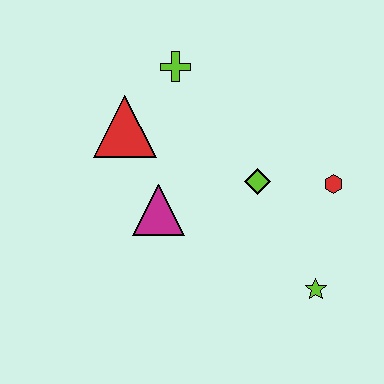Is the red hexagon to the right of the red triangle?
Yes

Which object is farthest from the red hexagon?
The red triangle is farthest from the red hexagon.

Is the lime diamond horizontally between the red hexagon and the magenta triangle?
Yes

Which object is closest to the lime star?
The red hexagon is closest to the lime star.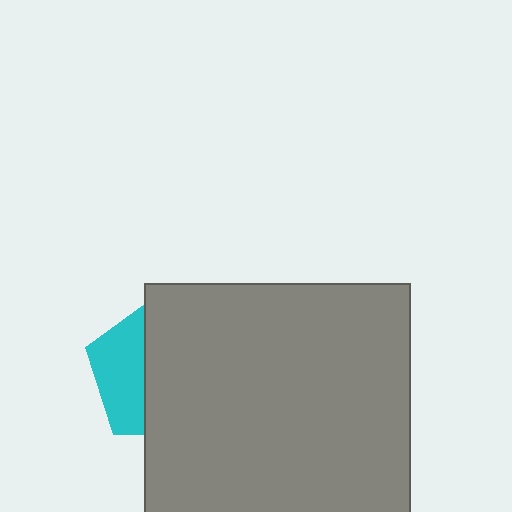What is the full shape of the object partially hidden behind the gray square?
The partially hidden object is a cyan pentagon.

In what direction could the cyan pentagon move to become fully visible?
The cyan pentagon could move left. That would shift it out from behind the gray square entirely.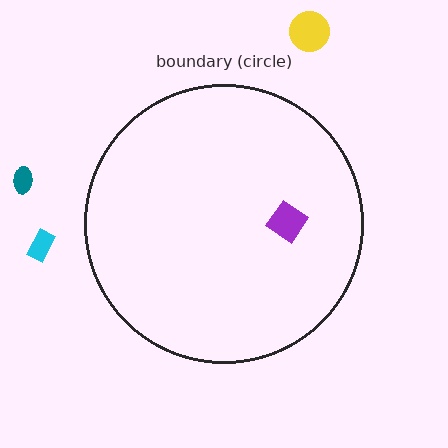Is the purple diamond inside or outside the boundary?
Inside.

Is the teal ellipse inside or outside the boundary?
Outside.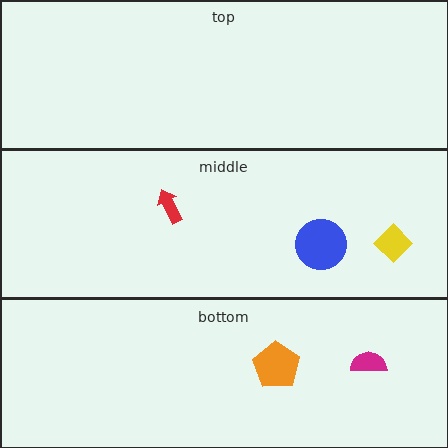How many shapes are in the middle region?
3.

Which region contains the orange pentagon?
The bottom region.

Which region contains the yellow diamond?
The middle region.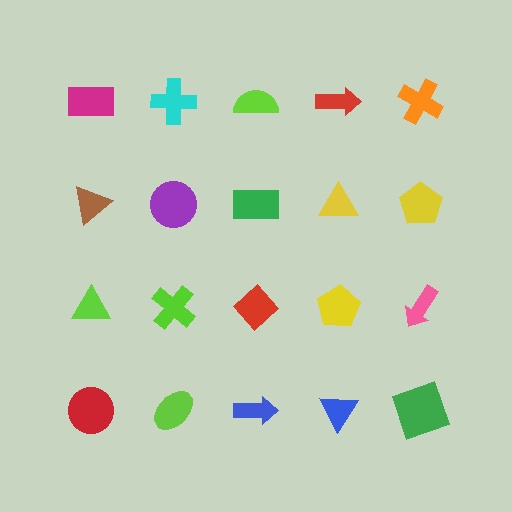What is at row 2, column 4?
A yellow triangle.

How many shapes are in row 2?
5 shapes.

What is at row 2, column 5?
A yellow pentagon.